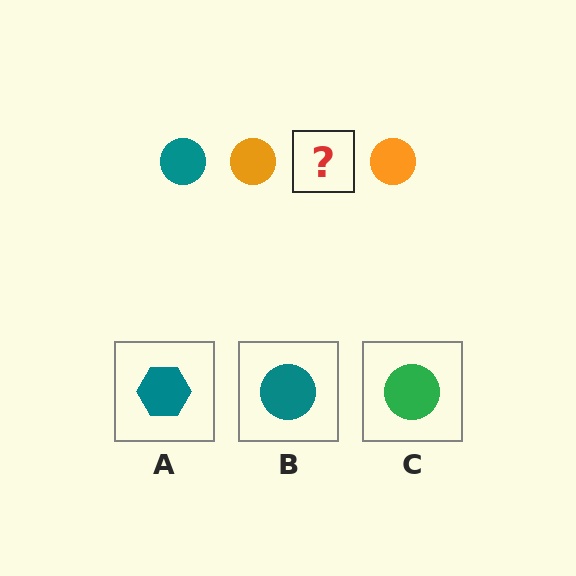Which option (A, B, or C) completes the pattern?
B.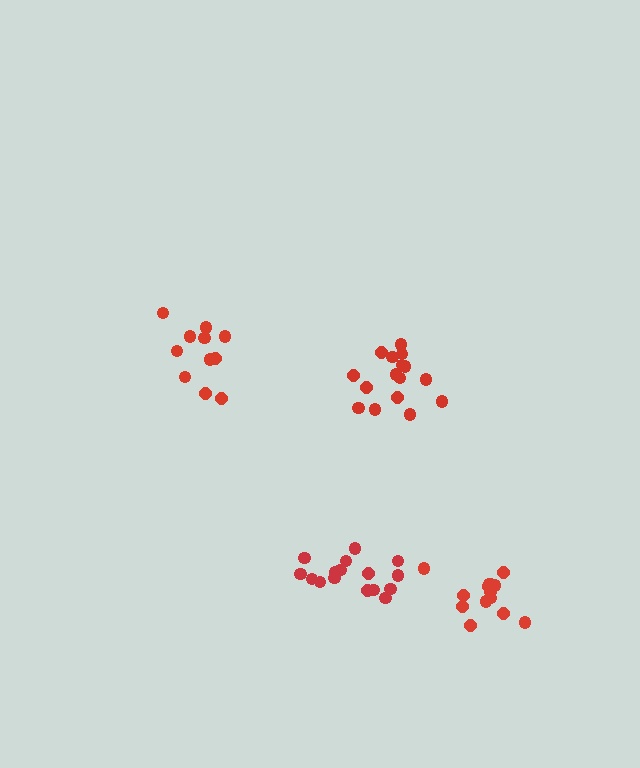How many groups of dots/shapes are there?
There are 4 groups.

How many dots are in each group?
Group 1: 14 dots, Group 2: 11 dots, Group 3: 16 dots, Group 4: 16 dots (57 total).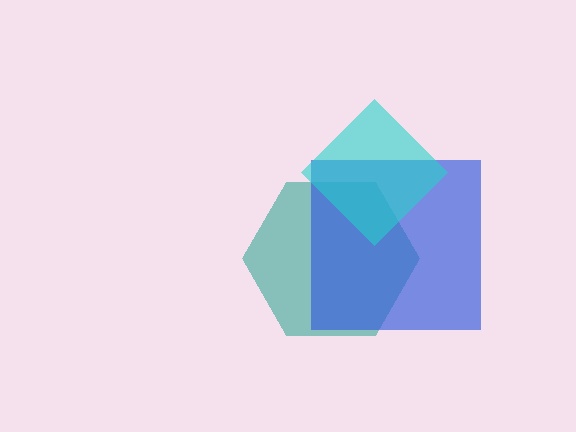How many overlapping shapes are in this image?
There are 3 overlapping shapes in the image.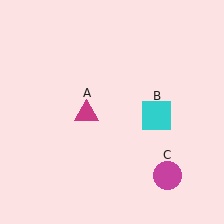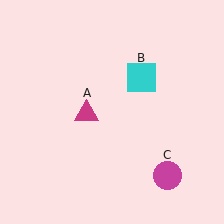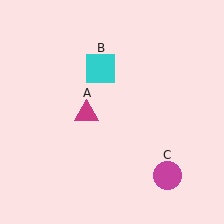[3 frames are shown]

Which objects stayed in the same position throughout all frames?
Magenta triangle (object A) and magenta circle (object C) remained stationary.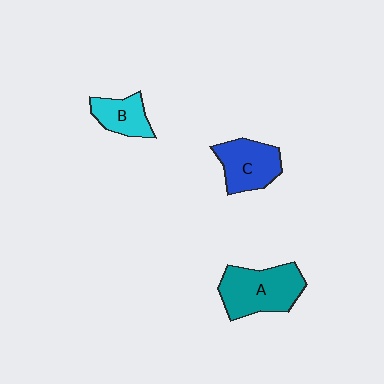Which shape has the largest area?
Shape A (teal).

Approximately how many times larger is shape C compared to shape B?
Approximately 1.4 times.